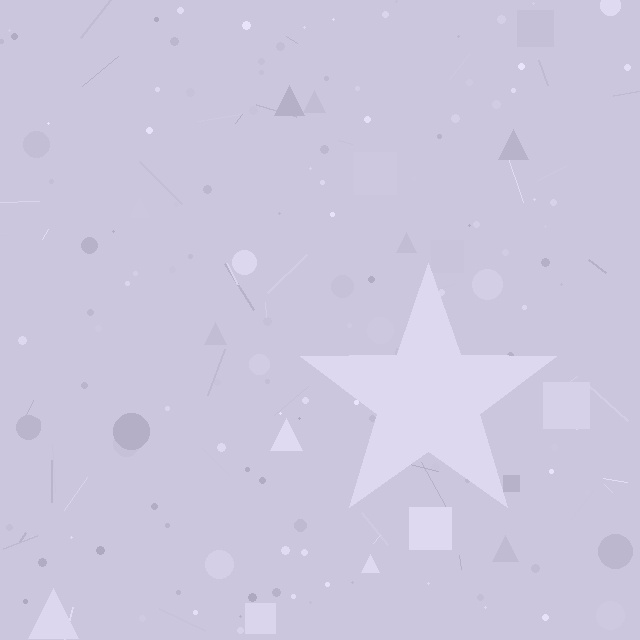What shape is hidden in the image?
A star is hidden in the image.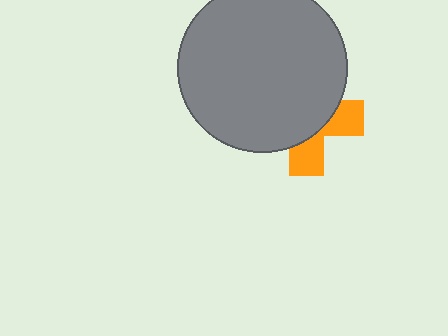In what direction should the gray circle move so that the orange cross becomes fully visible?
The gray circle should move toward the upper-left. That is the shortest direction to clear the overlap and leave the orange cross fully visible.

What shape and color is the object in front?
The object in front is a gray circle.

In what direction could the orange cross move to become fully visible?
The orange cross could move toward the lower-right. That would shift it out from behind the gray circle entirely.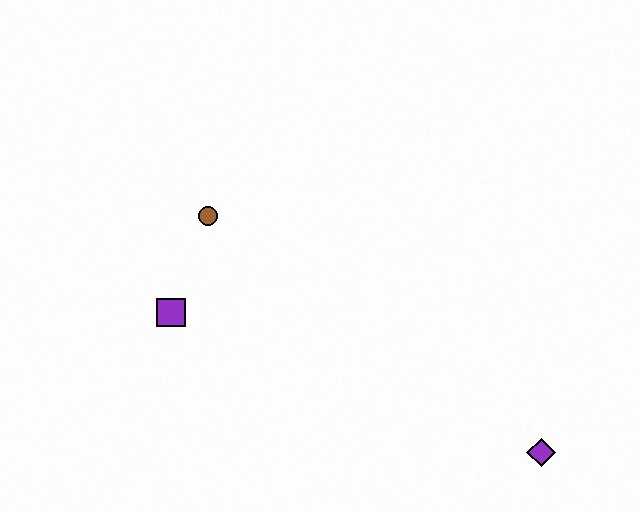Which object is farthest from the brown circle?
The purple diamond is farthest from the brown circle.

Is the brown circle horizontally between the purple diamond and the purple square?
Yes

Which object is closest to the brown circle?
The purple square is closest to the brown circle.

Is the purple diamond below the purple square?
Yes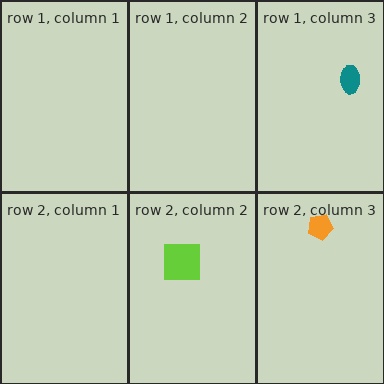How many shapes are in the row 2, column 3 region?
1.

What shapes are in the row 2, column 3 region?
The orange pentagon.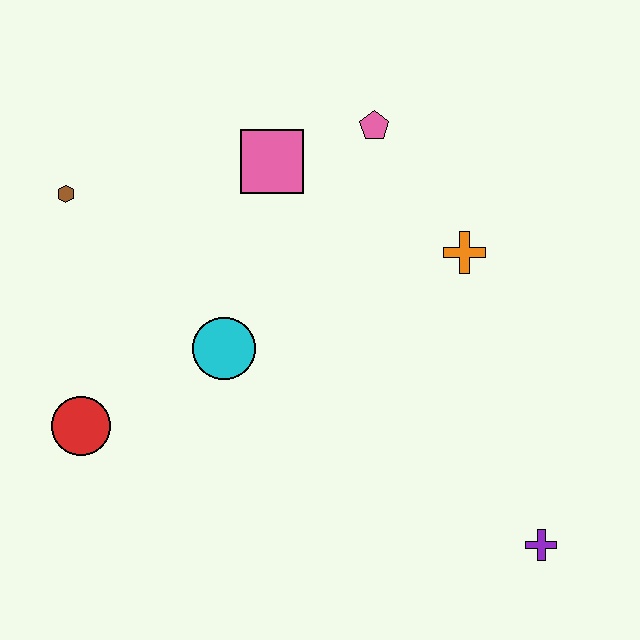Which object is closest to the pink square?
The pink pentagon is closest to the pink square.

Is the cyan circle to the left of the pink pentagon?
Yes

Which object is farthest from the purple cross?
The brown hexagon is farthest from the purple cross.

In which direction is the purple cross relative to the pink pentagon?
The purple cross is below the pink pentagon.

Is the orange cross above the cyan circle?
Yes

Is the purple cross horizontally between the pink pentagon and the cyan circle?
No